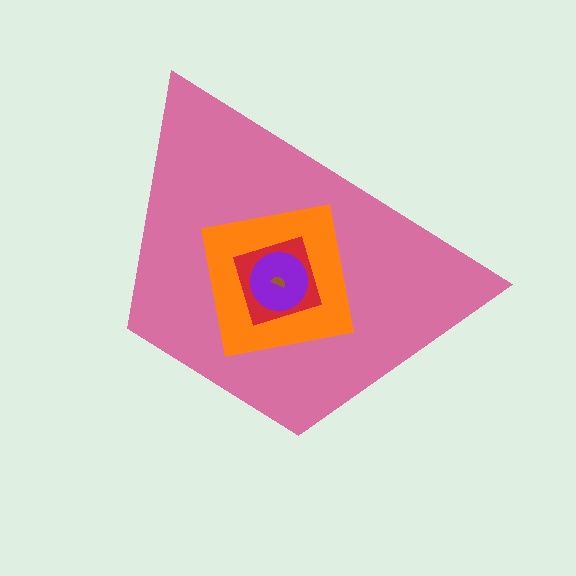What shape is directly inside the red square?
The purple circle.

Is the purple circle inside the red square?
Yes.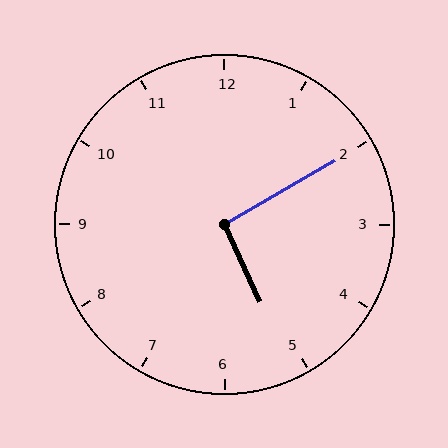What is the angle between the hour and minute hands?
Approximately 95 degrees.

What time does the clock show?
5:10.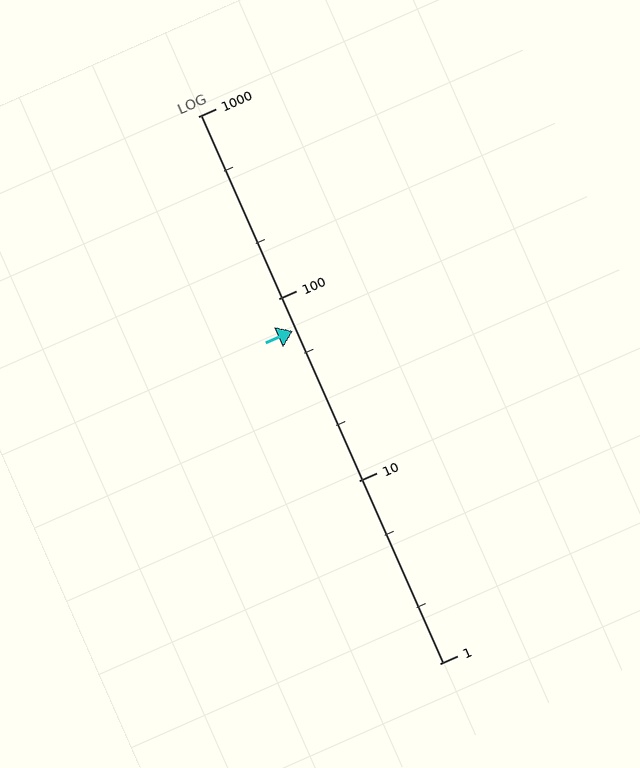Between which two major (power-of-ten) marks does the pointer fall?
The pointer is between 10 and 100.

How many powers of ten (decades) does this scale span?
The scale spans 3 decades, from 1 to 1000.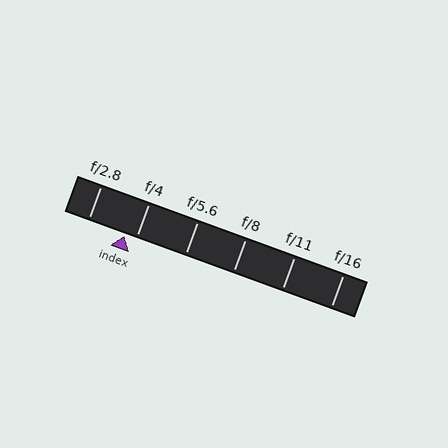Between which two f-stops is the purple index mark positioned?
The index mark is between f/2.8 and f/4.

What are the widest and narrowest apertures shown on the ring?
The widest aperture shown is f/2.8 and the narrowest is f/16.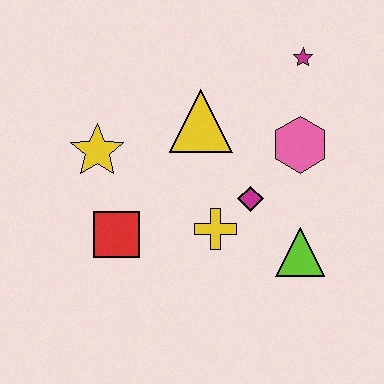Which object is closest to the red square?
The yellow star is closest to the red square.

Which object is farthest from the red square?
The magenta star is farthest from the red square.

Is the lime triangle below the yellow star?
Yes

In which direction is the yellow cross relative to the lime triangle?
The yellow cross is to the left of the lime triangle.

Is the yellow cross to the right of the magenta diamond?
No